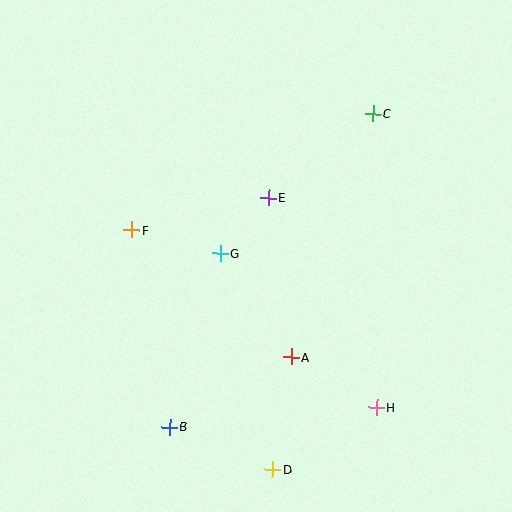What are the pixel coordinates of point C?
Point C is at (373, 114).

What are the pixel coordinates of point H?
Point H is at (377, 408).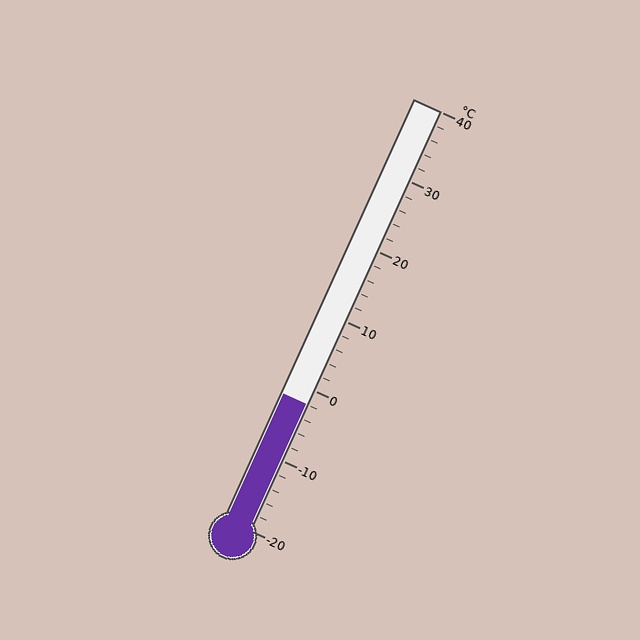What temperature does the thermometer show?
The thermometer shows approximately -2°C.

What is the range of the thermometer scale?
The thermometer scale ranges from -20°C to 40°C.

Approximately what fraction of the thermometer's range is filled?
The thermometer is filled to approximately 30% of its range.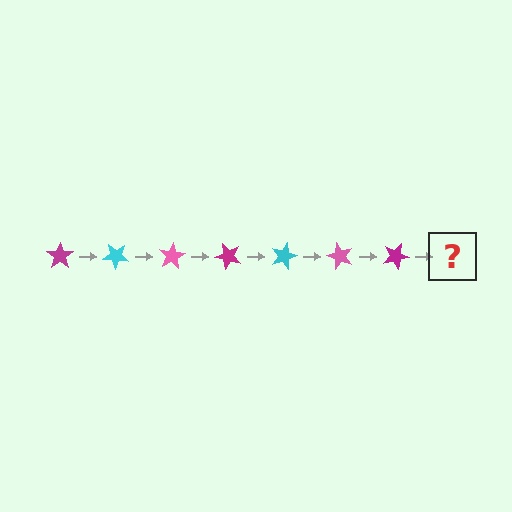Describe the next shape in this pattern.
It should be a cyan star, rotated 280 degrees from the start.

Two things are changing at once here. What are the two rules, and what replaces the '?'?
The two rules are that it rotates 40 degrees each step and the color cycles through magenta, cyan, and pink. The '?' should be a cyan star, rotated 280 degrees from the start.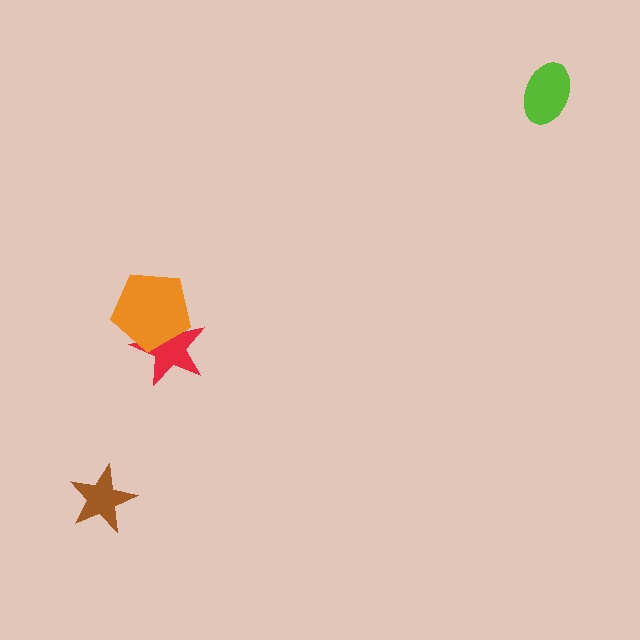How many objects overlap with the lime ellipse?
0 objects overlap with the lime ellipse.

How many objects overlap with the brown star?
0 objects overlap with the brown star.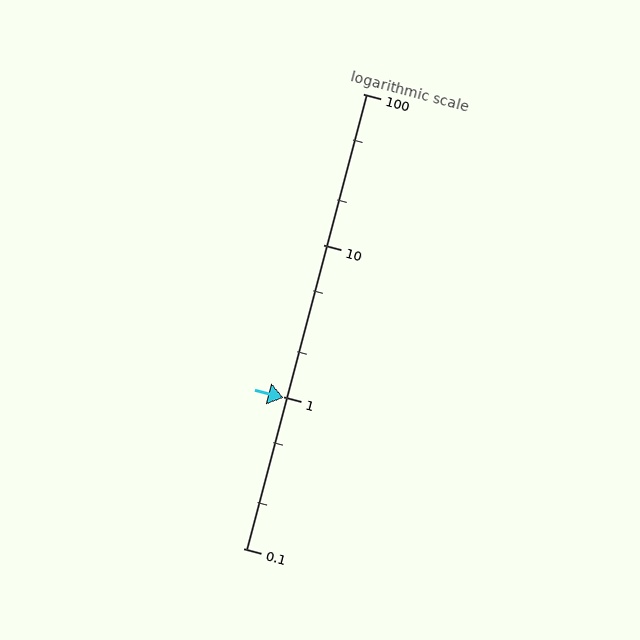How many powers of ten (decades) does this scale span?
The scale spans 3 decades, from 0.1 to 100.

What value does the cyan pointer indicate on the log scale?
The pointer indicates approximately 0.99.